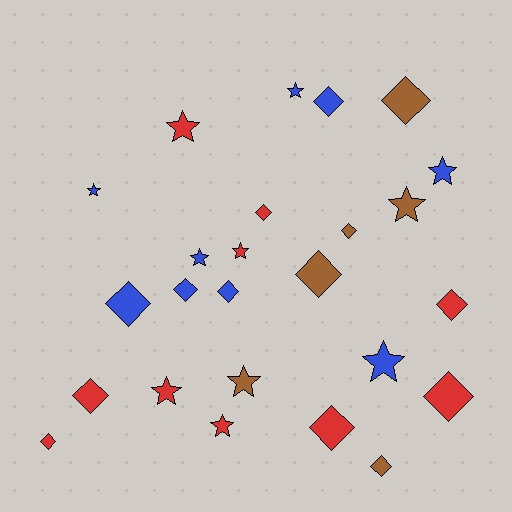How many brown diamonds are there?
There are 4 brown diamonds.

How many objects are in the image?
There are 25 objects.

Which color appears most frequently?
Red, with 10 objects.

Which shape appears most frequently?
Diamond, with 14 objects.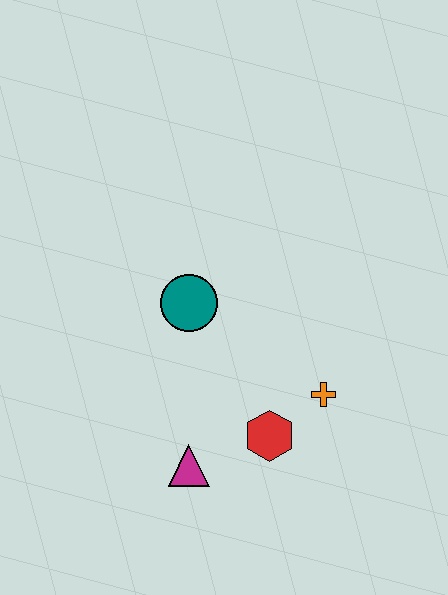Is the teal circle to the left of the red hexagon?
Yes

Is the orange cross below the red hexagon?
No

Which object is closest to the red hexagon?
The orange cross is closest to the red hexagon.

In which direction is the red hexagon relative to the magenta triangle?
The red hexagon is to the right of the magenta triangle.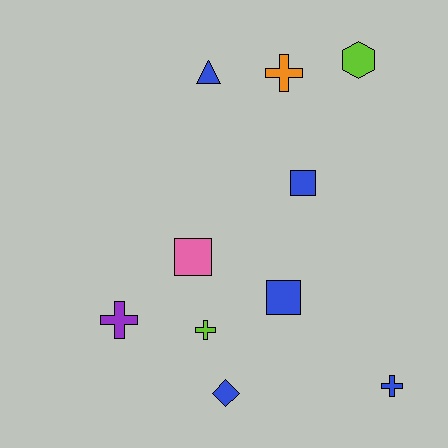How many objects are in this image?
There are 10 objects.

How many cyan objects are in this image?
There are no cyan objects.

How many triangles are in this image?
There is 1 triangle.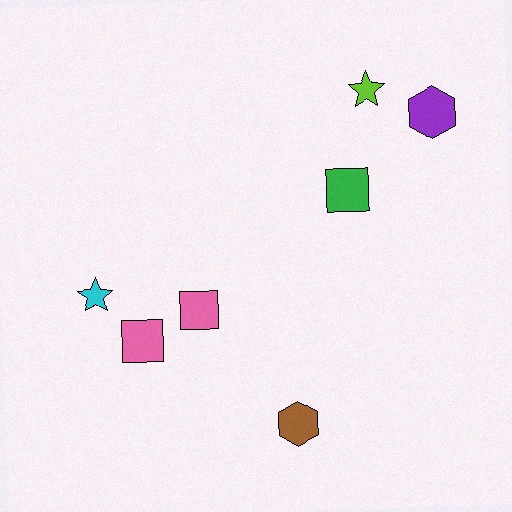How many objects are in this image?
There are 7 objects.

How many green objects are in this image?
There is 1 green object.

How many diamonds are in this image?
There are no diamonds.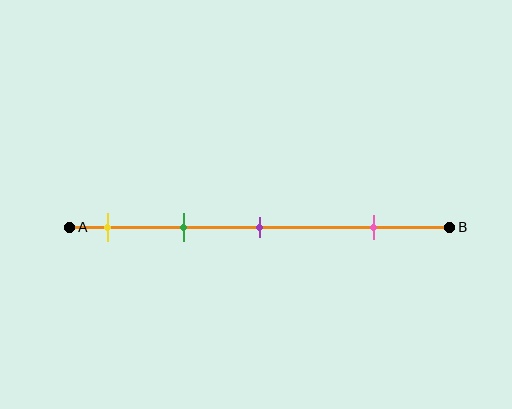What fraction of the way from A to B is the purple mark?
The purple mark is approximately 50% (0.5) of the way from A to B.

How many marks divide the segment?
There are 4 marks dividing the segment.